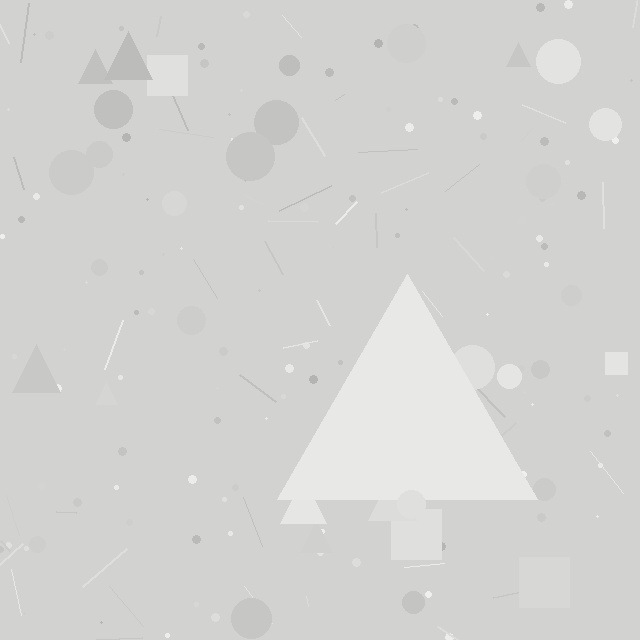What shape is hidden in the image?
A triangle is hidden in the image.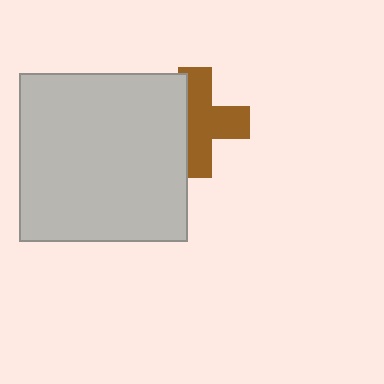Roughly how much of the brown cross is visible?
About half of it is visible (roughly 63%).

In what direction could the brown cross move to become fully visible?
The brown cross could move right. That would shift it out from behind the light gray square entirely.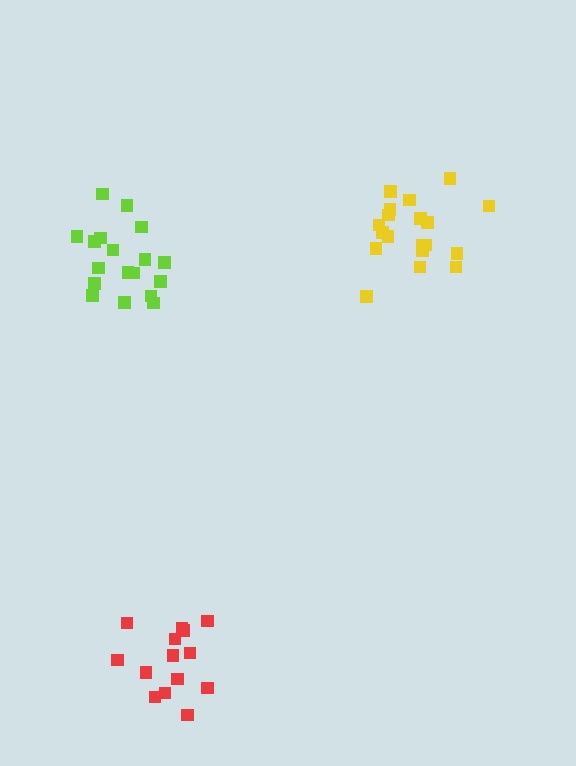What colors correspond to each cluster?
The clusters are colored: lime, yellow, red.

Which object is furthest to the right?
The yellow cluster is rightmost.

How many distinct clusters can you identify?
There are 3 distinct clusters.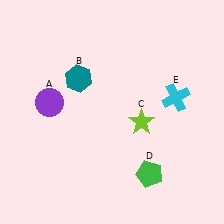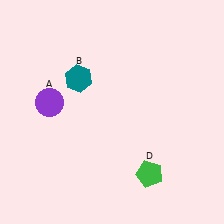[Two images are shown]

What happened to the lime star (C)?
The lime star (C) was removed in Image 2. It was in the bottom-right area of Image 1.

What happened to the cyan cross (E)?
The cyan cross (E) was removed in Image 2. It was in the top-right area of Image 1.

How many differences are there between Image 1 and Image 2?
There are 2 differences between the two images.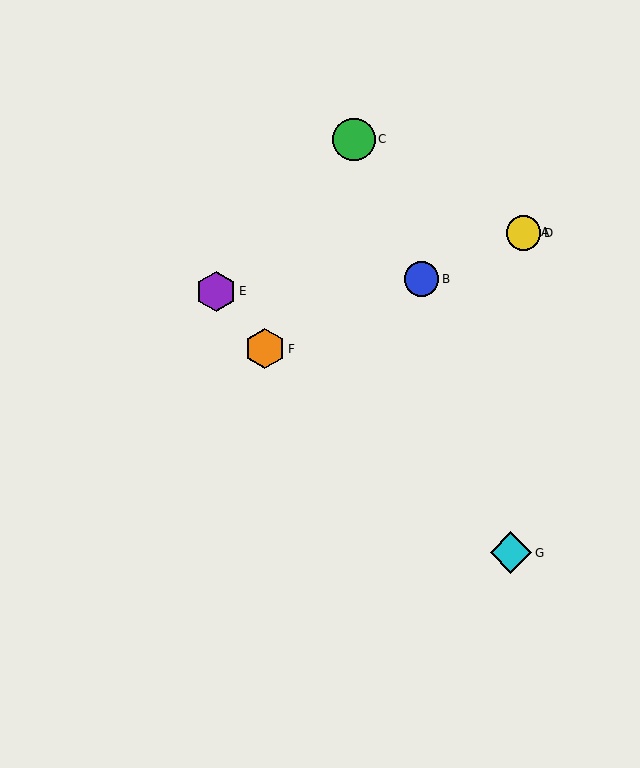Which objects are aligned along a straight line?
Objects A, B, D, F are aligned along a straight line.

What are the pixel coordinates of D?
Object D is at (523, 233).